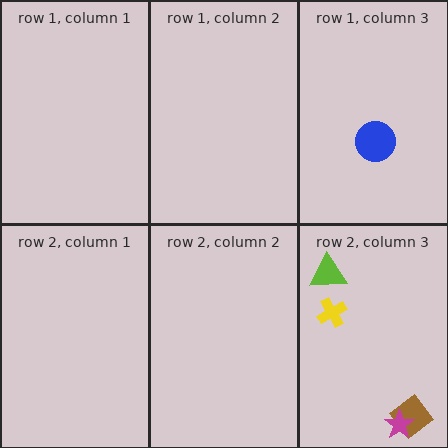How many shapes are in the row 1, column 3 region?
1.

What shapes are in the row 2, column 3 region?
The brown diamond, the yellow cross, the magenta star, the lime triangle.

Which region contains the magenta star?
The row 2, column 3 region.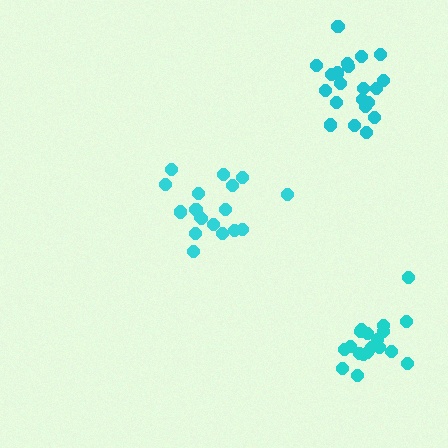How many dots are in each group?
Group 1: 19 dots, Group 2: 18 dots, Group 3: 21 dots (58 total).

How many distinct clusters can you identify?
There are 3 distinct clusters.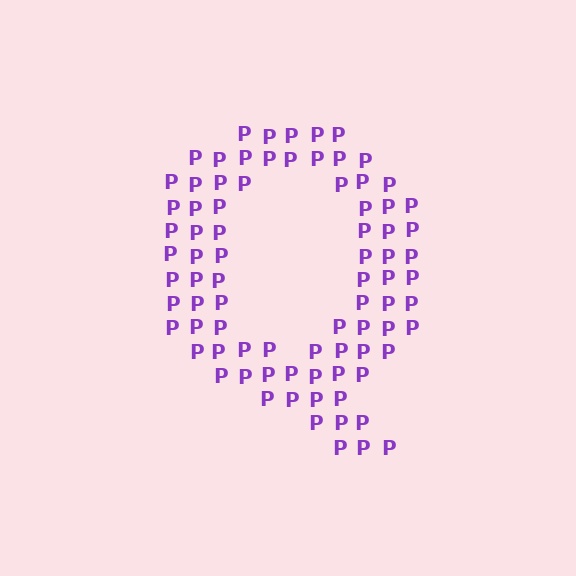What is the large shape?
The large shape is the letter Q.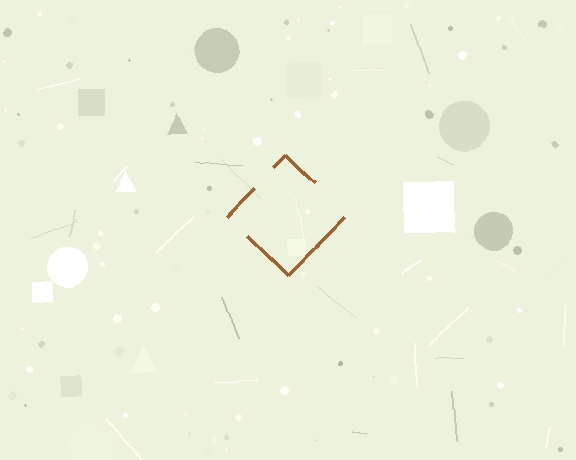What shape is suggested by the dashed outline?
The dashed outline suggests a diamond.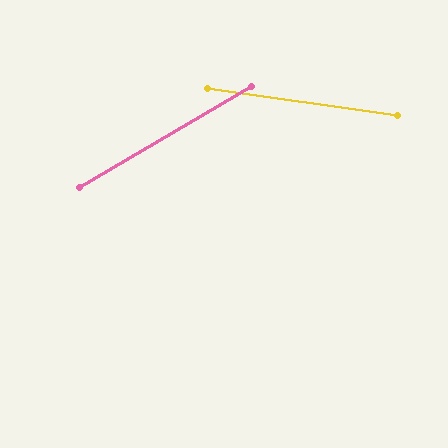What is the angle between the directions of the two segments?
Approximately 39 degrees.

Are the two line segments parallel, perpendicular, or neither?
Neither parallel nor perpendicular — they differ by about 39°.